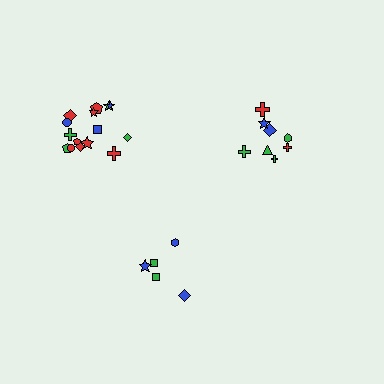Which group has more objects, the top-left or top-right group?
The top-left group.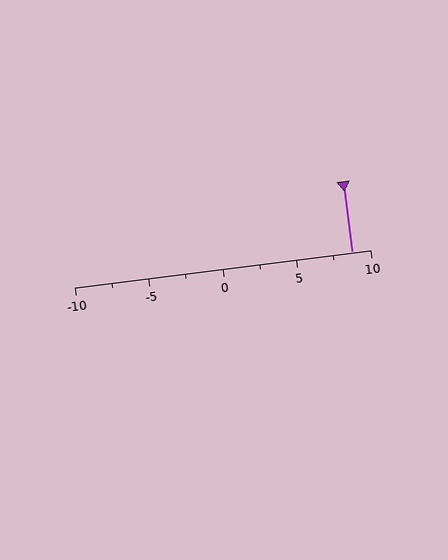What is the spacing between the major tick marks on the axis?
The major ticks are spaced 5 apart.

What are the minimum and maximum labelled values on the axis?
The axis runs from -10 to 10.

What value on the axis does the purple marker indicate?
The marker indicates approximately 8.8.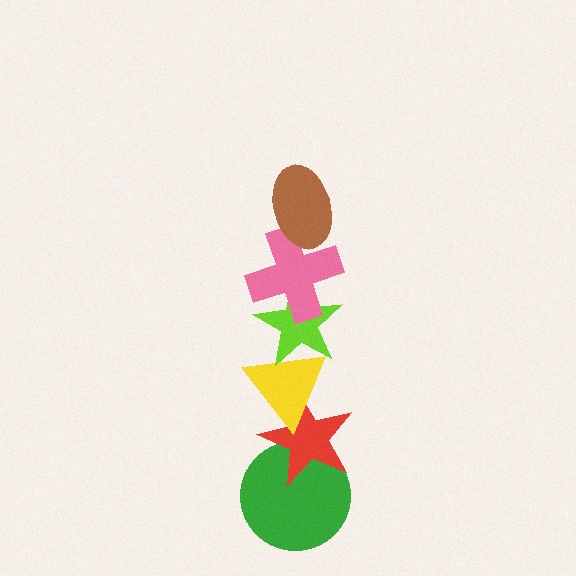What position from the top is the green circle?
The green circle is 6th from the top.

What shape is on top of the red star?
The yellow triangle is on top of the red star.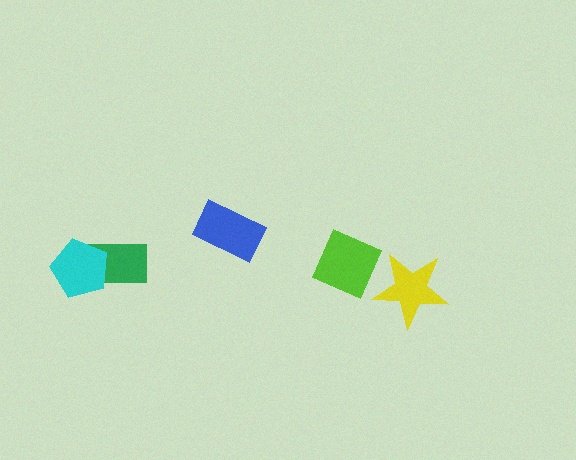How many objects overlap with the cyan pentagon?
1 object overlaps with the cyan pentagon.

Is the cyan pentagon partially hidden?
No, no other shape covers it.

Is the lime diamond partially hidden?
Yes, it is partially covered by another shape.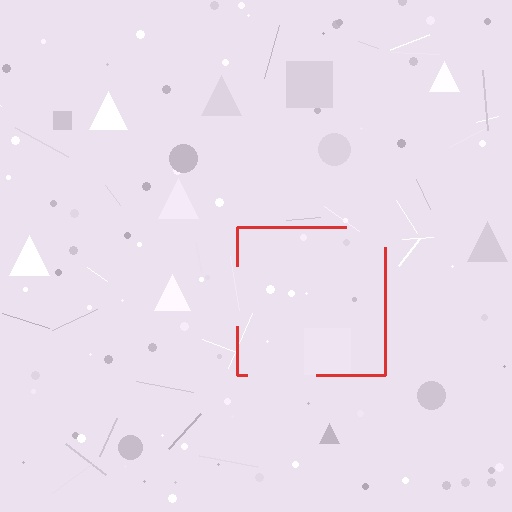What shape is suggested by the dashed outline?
The dashed outline suggests a square.